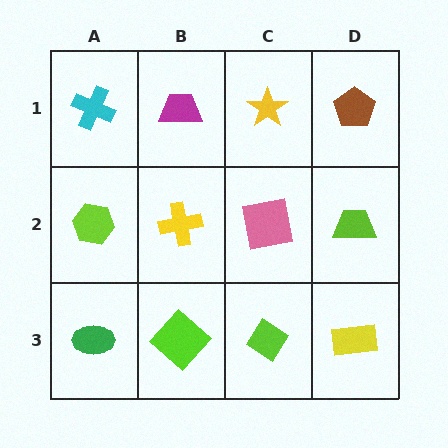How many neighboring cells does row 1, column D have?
2.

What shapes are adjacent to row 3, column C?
A pink square (row 2, column C), a lime diamond (row 3, column B), a yellow rectangle (row 3, column D).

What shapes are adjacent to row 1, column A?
A lime hexagon (row 2, column A), a magenta trapezoid (row 1, column B).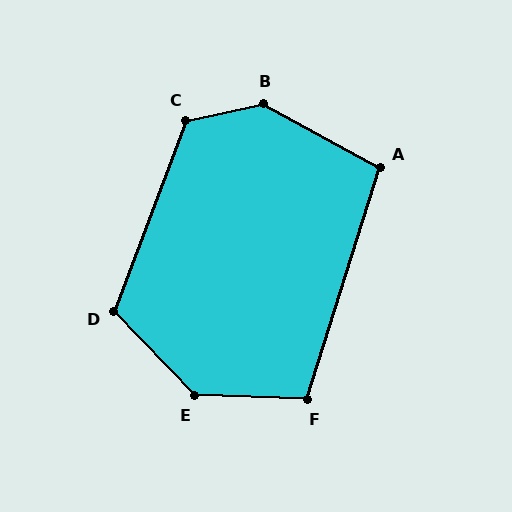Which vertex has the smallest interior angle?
A, at approximately 101 degrees.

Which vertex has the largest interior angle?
B, at approximately 139 degrees.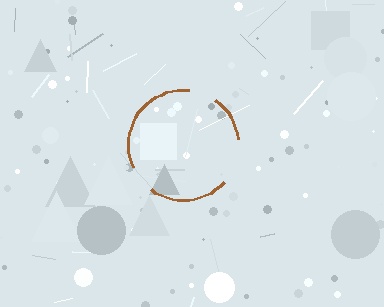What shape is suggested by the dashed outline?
The dashed outline suggests a circle.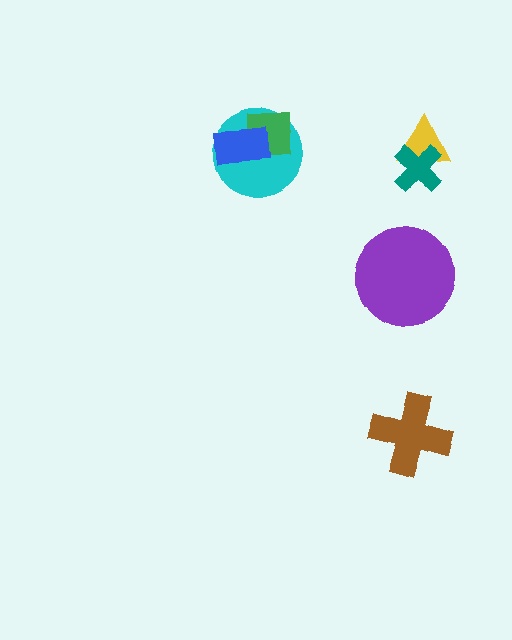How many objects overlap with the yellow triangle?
1 object overlaps with the yellow triangle.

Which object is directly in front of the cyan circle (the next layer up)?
The green square is directly in front of the cyan circle.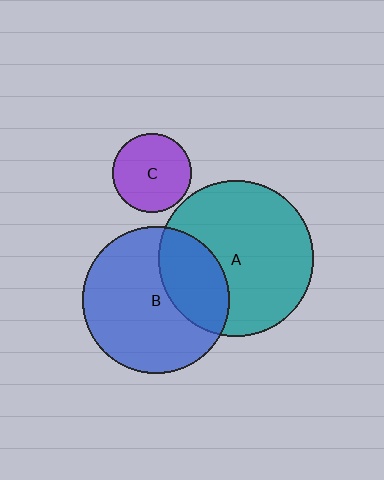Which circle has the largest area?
Circle A (teal).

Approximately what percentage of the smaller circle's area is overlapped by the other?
Approximately 30%.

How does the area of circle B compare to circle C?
Approximately 3.5 times.